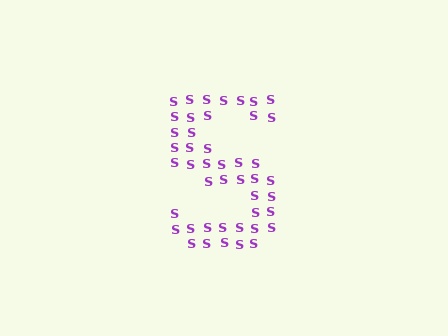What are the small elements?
The small elements are letter S's.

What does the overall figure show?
The overall figure shows the letter S.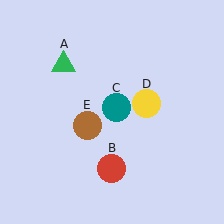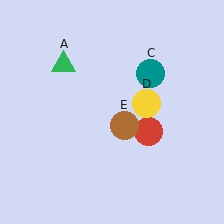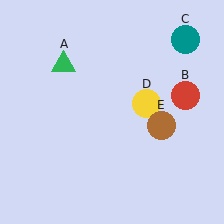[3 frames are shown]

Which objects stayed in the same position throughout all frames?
Green triangle (object A) and yellow circle (object D) remained stationary.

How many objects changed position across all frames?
3 objects changed position: red circle (object B), teal circle (object C), brown circle (object E).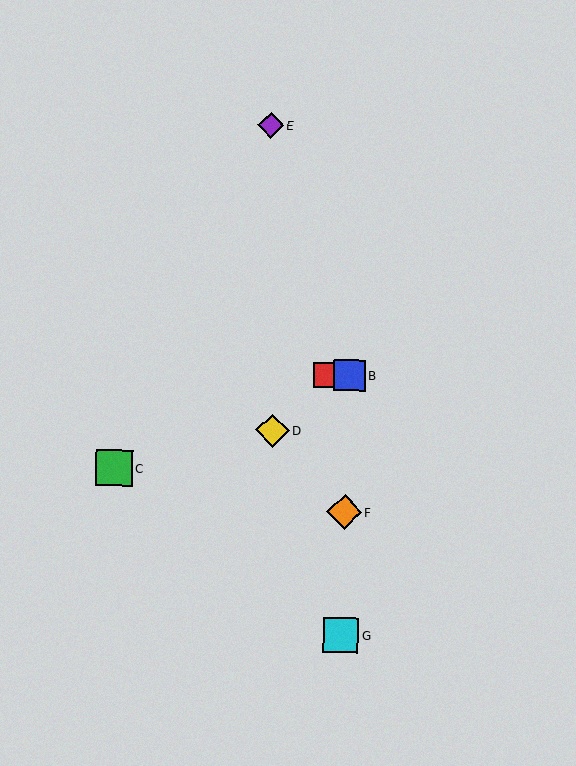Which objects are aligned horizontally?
Objects A, B are aligned horizontally.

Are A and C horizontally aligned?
No, A is at y≈375 and C is at y≈468.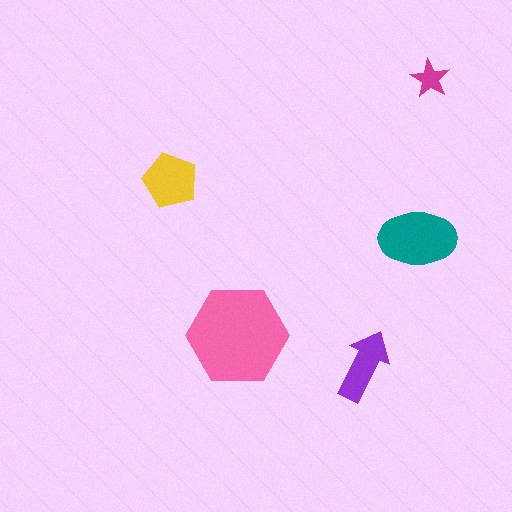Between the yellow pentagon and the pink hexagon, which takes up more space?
The pink hexagon.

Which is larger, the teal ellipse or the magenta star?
The teal ellipse.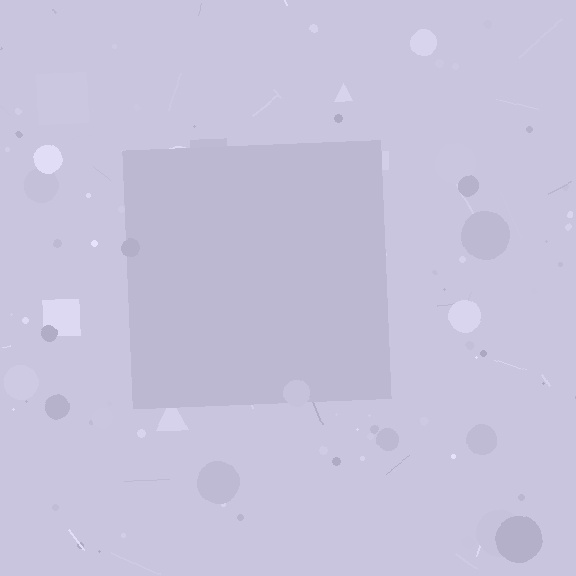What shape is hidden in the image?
A square is hidden in the image.